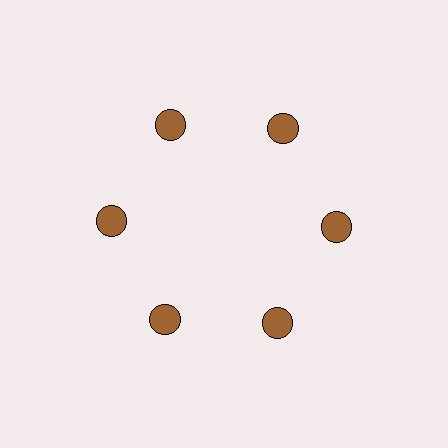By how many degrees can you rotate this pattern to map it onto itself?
The pattern maps onto itself every 60 degrees of rotation.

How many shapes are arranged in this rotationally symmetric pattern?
There are 6 shapes, arranged in 6 groups of 1.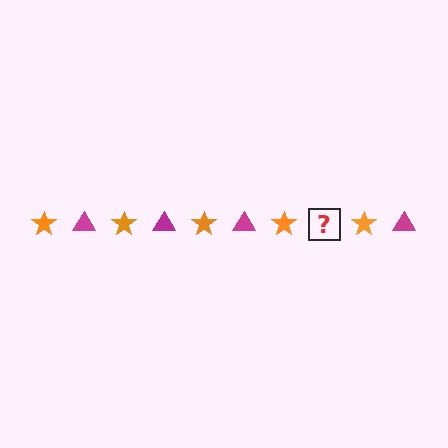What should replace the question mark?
The question mark should be replaced with a magenta triangle.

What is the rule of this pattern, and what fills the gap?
The rule is that the pattern alternates between orange star and magenta triangle. The gap should be filled with a magenta triangle.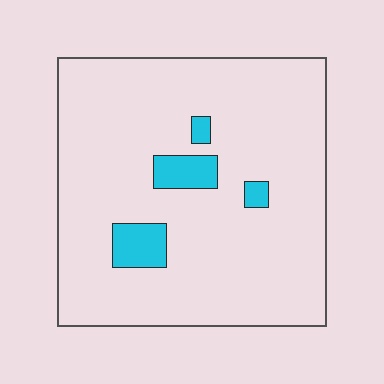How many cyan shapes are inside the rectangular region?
4.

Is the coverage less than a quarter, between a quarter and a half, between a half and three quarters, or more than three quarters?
Less than a quarter.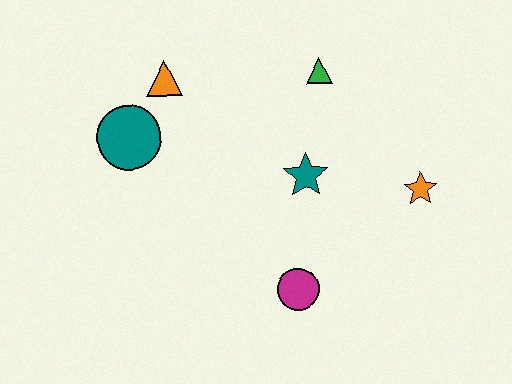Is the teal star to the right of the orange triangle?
Yes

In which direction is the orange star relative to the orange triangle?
The orange star is to the right of the orange triangle.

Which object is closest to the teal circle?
The orange triangle is closest to the teal circle.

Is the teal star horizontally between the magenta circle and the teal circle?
No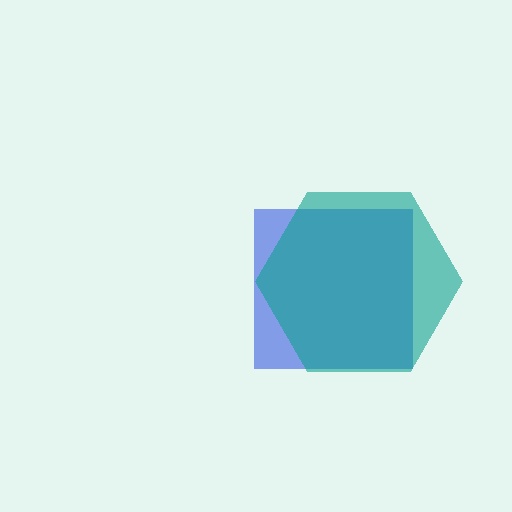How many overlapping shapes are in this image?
There are 2 overlapping shapes in the image.